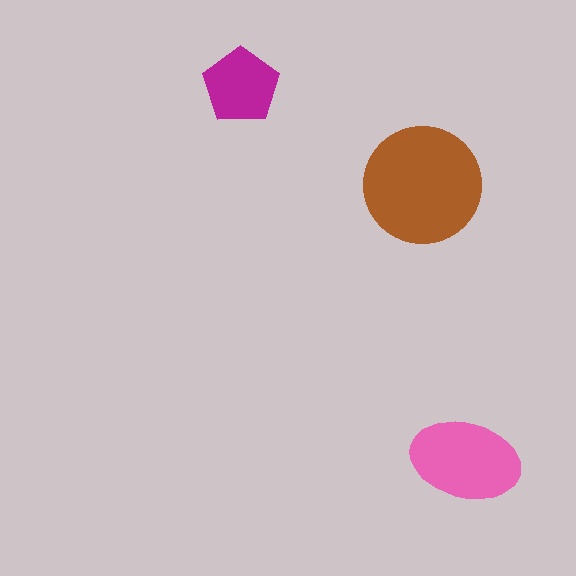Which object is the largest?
The brown circle.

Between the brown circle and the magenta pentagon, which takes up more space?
The brown circle.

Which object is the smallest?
The magenta pentagon.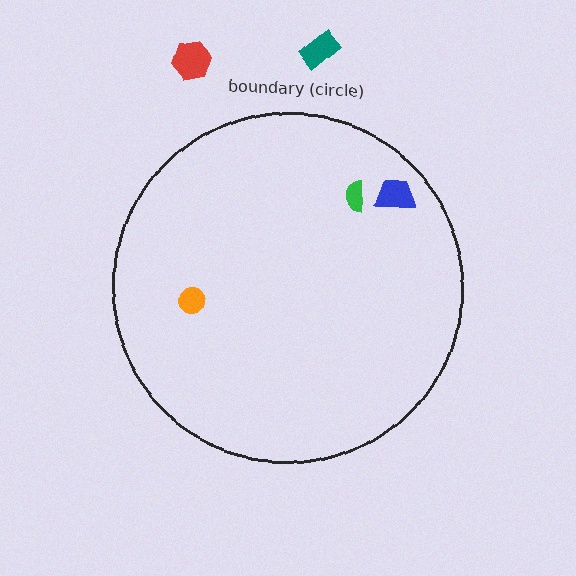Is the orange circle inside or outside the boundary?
Inside.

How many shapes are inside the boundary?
3 inside, 2 outside.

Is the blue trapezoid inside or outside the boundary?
Inside.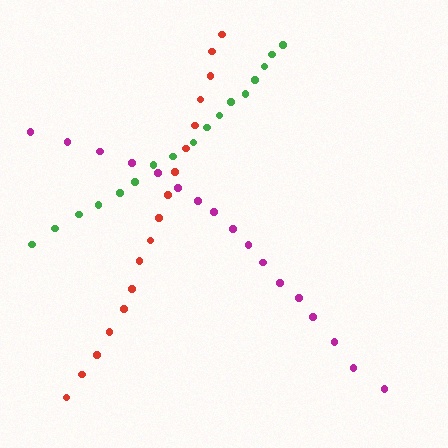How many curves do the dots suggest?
There are 3 distinct paths.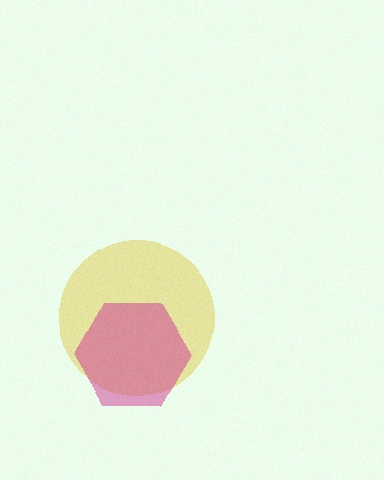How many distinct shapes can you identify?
There are 2 distinct shapes: a yellow circle, a magenta hexagon.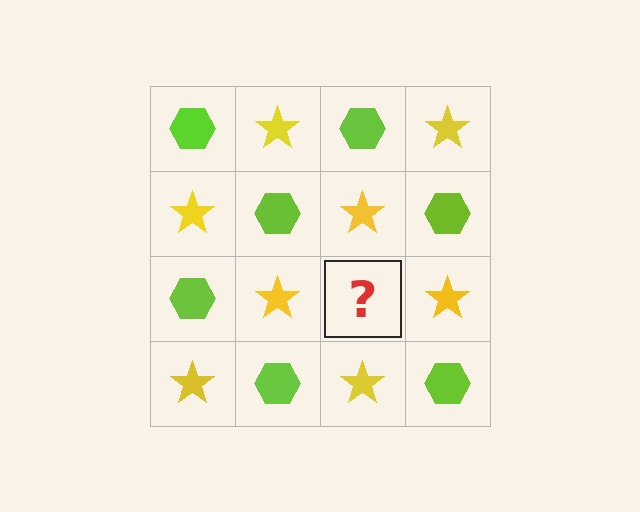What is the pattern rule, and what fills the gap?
The rule is that it alternates lime hexagon and yellow star in a checkerboard pattern. The gap should be filled with a lime hexagon.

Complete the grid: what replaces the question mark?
The question mark should be replaced with a lime hexagon.